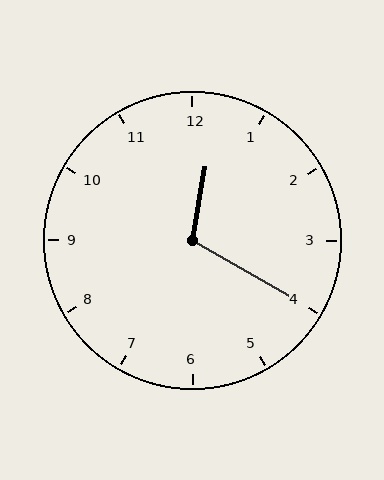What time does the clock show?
12:20.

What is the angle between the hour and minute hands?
Approximately 110 degrees.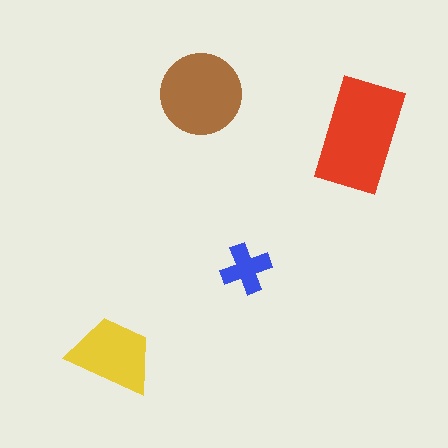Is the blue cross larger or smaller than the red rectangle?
Smaller.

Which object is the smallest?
The blue cross.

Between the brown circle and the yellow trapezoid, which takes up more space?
The brown circle.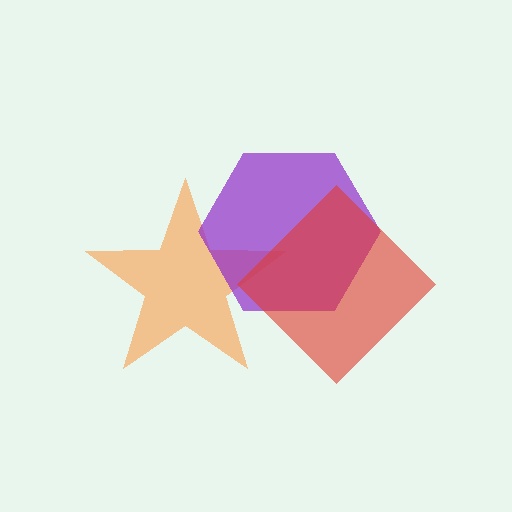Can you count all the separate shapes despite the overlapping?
Yes, there are 3 separate shapes.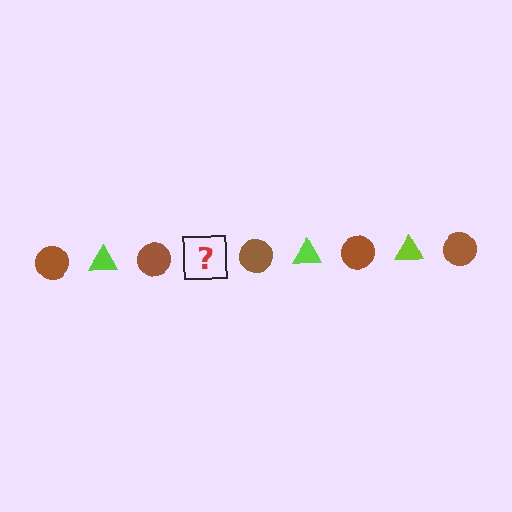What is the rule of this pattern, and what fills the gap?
The rule is that the pattern alternates between brown circle and lime triangle. The gap should be filled with a lime triangle.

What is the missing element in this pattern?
The missing element is a lime triangle.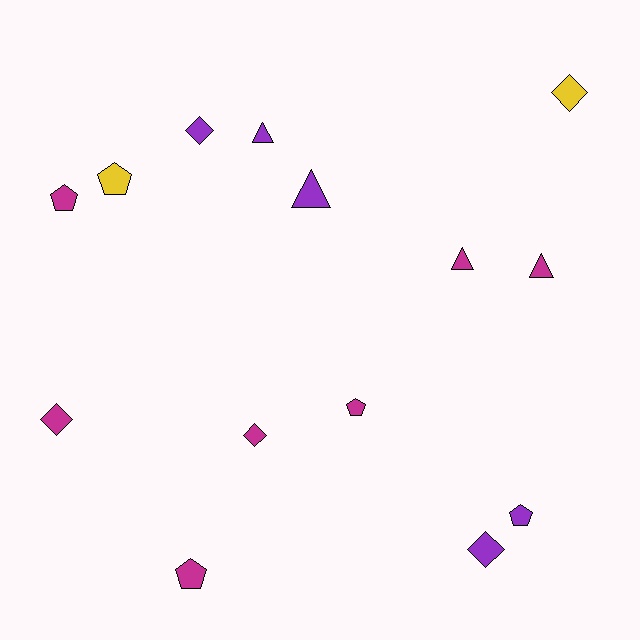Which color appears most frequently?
Magenta, with 7 objects.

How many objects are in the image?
There are 14 objects.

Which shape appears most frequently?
Pentagon, with 5 objects.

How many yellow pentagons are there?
There is 1 yellow pentagon.